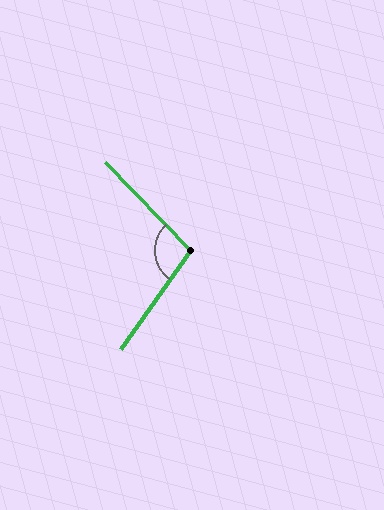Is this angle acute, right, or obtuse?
It is obtuse.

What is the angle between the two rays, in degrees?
Approximately 101 degrees.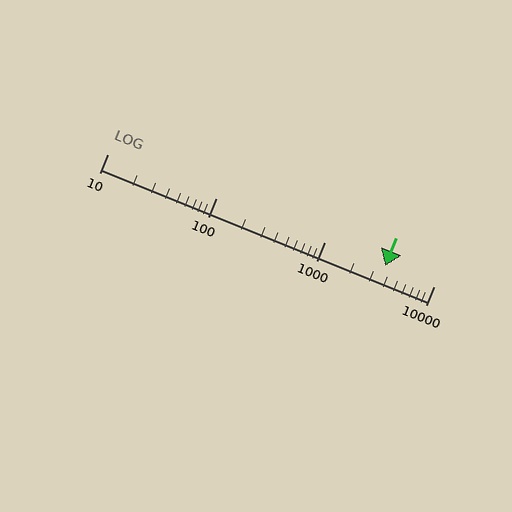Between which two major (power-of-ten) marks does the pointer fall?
The pointer is between 1000 and 10000.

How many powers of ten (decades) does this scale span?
The scale spans 3 decades, from 10 to 10000.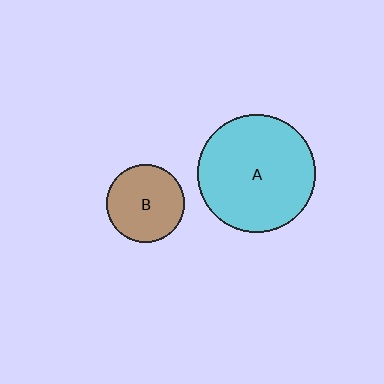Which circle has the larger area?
Circle A (cyan).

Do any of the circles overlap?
No, none of the circles overlap.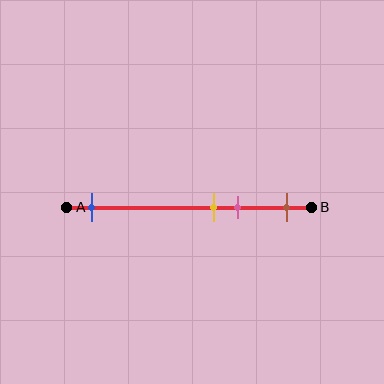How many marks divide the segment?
There are 4 marks dividing the segment.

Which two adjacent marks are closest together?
The yellow and pink marks are the closest adjacent pair.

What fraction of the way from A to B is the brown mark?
The brown mark is approximately 90% (0.9) of the way from A to B.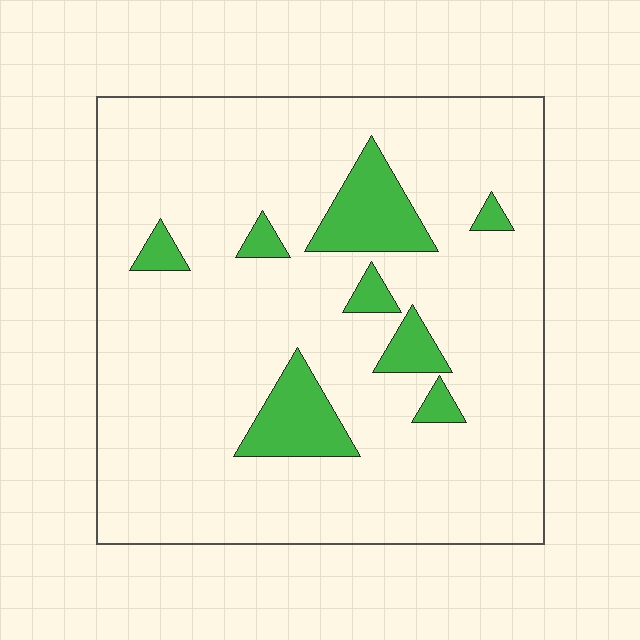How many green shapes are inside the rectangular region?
8.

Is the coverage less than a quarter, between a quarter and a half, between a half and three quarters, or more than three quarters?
Less than a quarter.